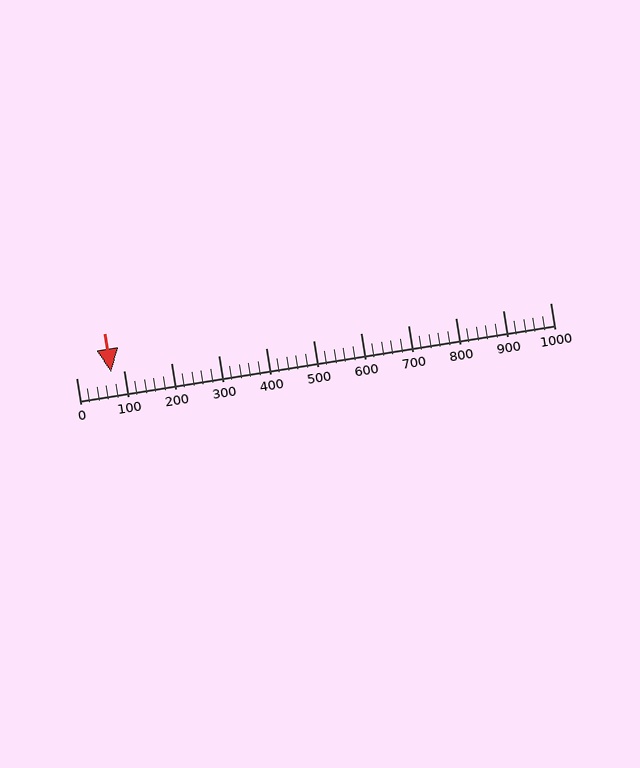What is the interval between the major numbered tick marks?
The major tick marks are spaced 100 units apart.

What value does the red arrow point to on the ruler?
The red arrow points to approximately 74.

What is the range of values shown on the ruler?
The ruler shows values from 0 to 1000.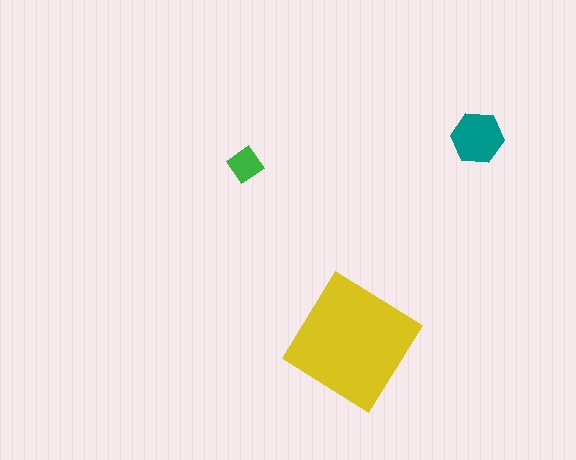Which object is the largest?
The yellow diamond.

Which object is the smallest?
The green diamond.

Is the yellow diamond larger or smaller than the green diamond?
Larger.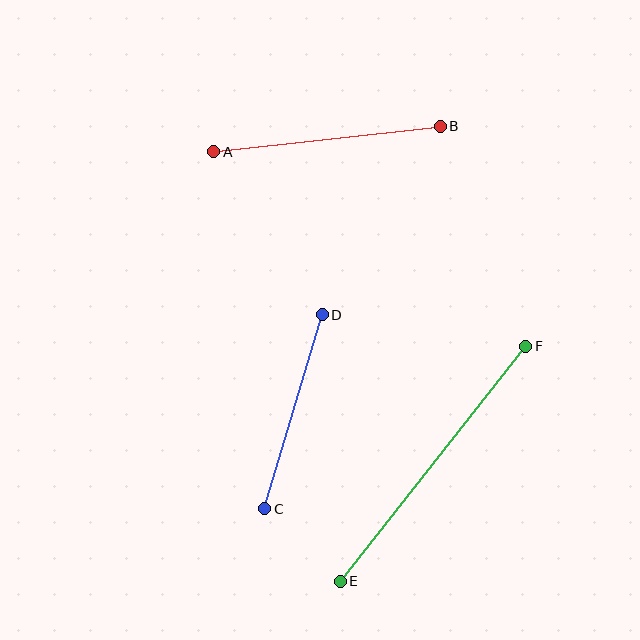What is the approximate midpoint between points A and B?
The midpoint is at approximately (327, 139) pixels.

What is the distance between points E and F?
The distance is approximately 299 pixels.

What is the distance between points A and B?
The distance is approximately 228 pixels.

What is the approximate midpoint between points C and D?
The midpoint is at approximately (293, 412) pixels.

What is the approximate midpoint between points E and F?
The midpoint is at approximately (433, 464) pixels.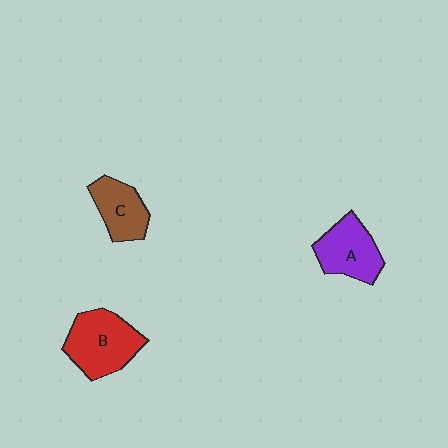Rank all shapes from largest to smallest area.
From largest to smallest: B (red), A (purple), C (brown).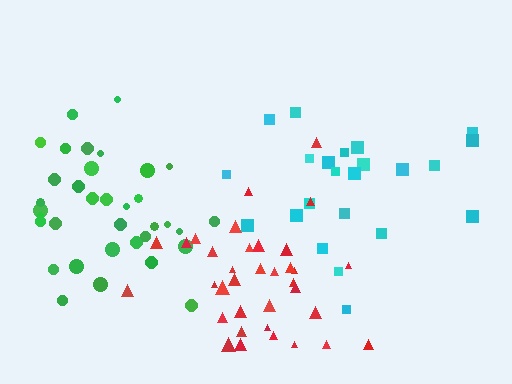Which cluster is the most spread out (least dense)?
Cyan.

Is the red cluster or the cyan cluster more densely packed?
Red.